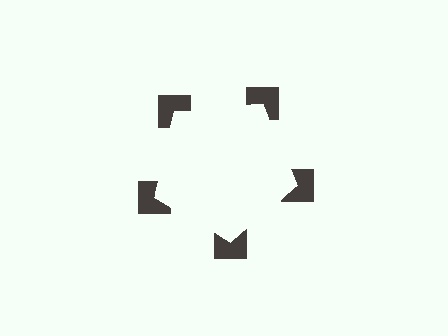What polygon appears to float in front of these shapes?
An illusory pentagon — its edges are inferred from the aligned wedge cuts in the notched squares, not physically drawn.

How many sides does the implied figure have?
5 sides.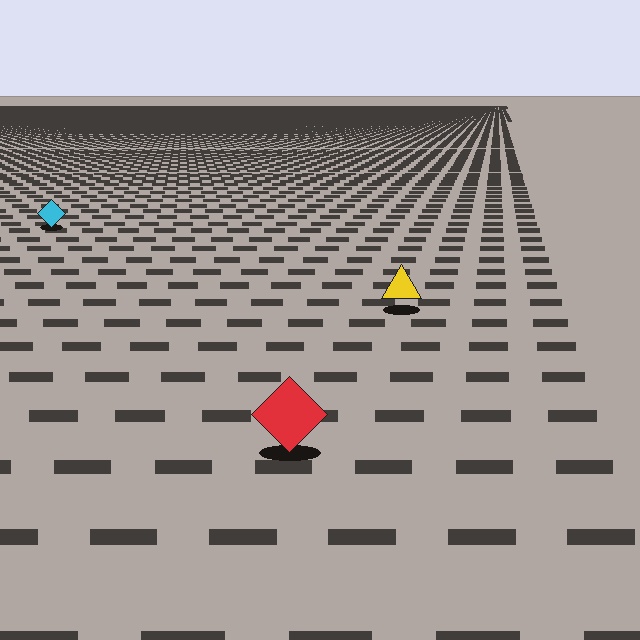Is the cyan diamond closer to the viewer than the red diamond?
No. The red diamond is closer — you can tell from the texture gradient: the ground texture is coarser near it.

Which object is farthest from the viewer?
The cyan diamond is farthest from the viewer. It appears smaller and the ground texture around it is denser.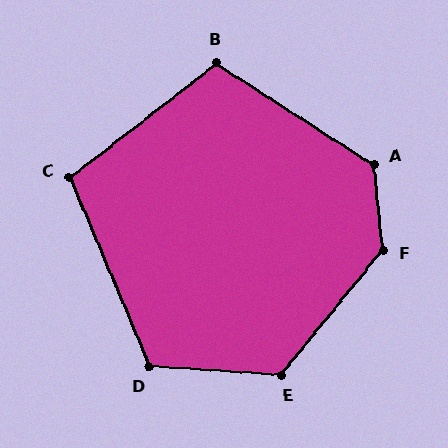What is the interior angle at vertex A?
Approximately 129 degrees (obtuse).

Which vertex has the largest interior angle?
F, at approximately 135 degrees.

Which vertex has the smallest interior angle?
C, at approximately 105 degrees.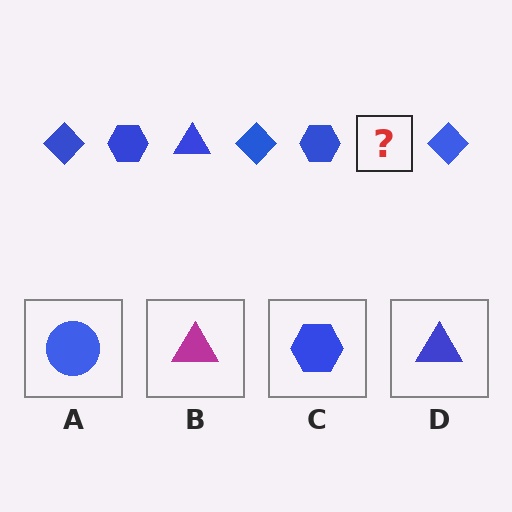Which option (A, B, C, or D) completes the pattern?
D.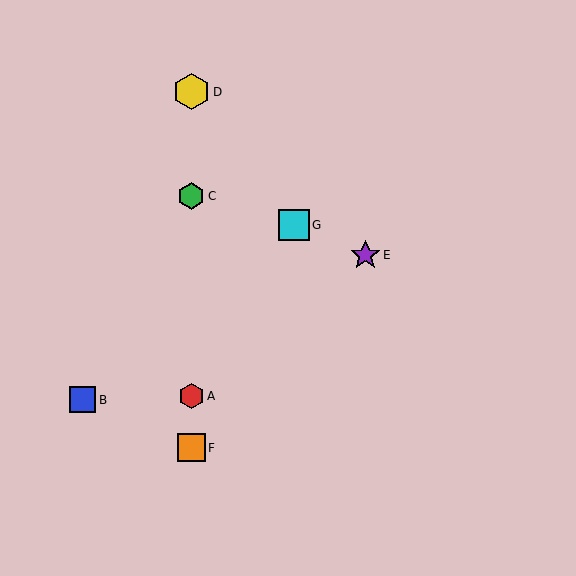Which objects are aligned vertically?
Objects A, C, D, F are aligned vertically.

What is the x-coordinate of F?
Object F is at x≈191.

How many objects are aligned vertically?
4 objects (A, C, D, F) are aligned vertically.